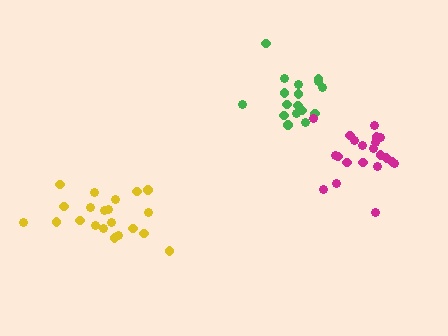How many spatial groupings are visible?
There are 3 spatial groupings.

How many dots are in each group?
Group 1: 21 dots, Group 2: 17 dots, Group 3: 21 dots (59 total).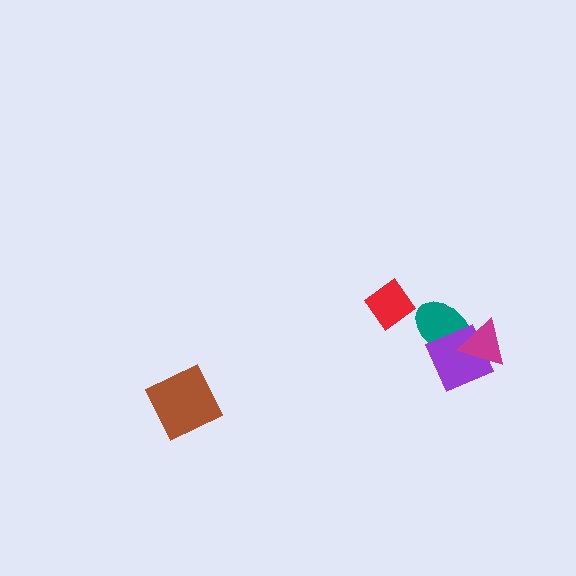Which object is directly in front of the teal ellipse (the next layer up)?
The purple diamond is directly in front of the teal ellipse.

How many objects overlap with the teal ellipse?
2 objects overlap with the teal ellipse.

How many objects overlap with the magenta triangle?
2 objects overlap with the magenta triangle.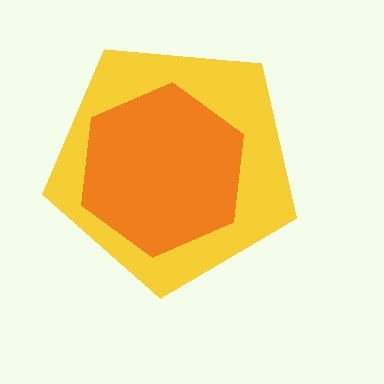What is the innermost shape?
The orange hexagon.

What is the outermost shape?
The yellow pentagon.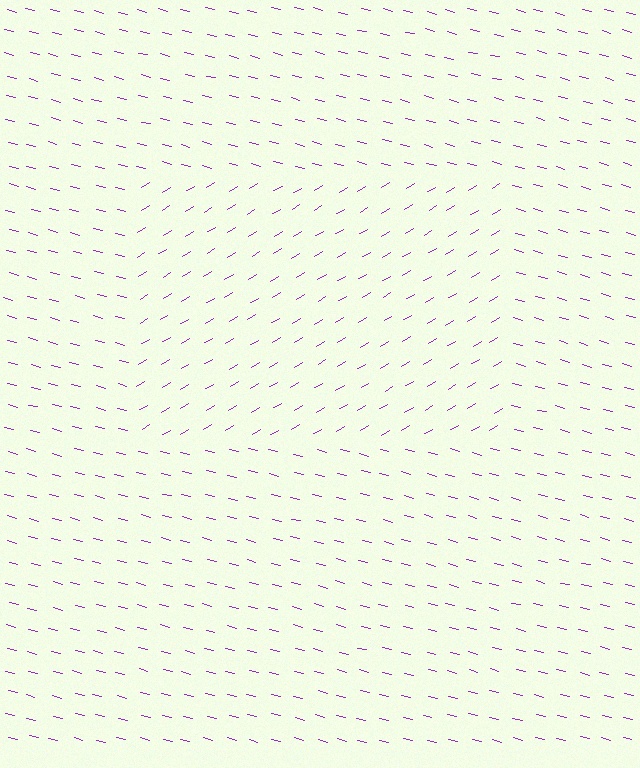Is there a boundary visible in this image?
Yes, there is a texture boundary formed by a change in line orientation.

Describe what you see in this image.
The image is filled with small purple line segments. A rectangle region in the image has lines oriented differently from the surrounding lines, creating a visible texture boundary.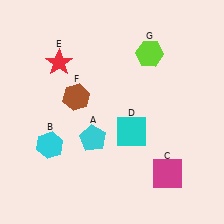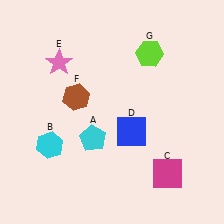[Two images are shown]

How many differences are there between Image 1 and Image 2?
There are 2 differences between the two images.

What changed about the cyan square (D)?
In Image 1, D is cyan. In Image 2, it changed to blue.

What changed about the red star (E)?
In Image 1, E is red. In Image 2, it changed to pink.